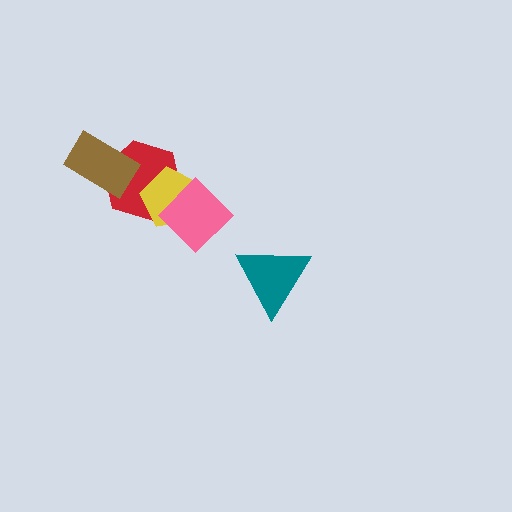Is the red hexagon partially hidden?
Yes, it is partially covered by another shape.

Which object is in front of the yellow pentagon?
The pink diamond is in front of the yellow pentagon.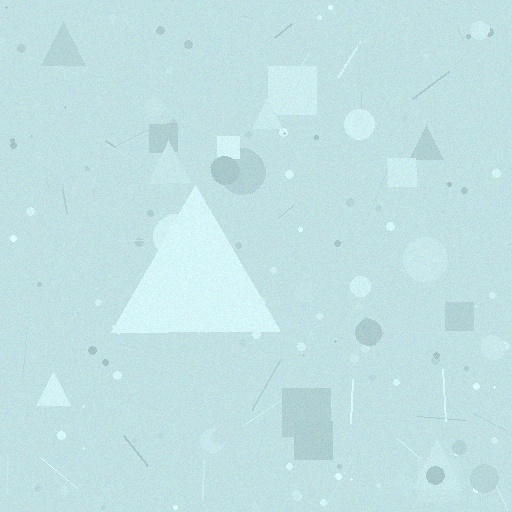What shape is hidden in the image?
A triangle is hidden in the image.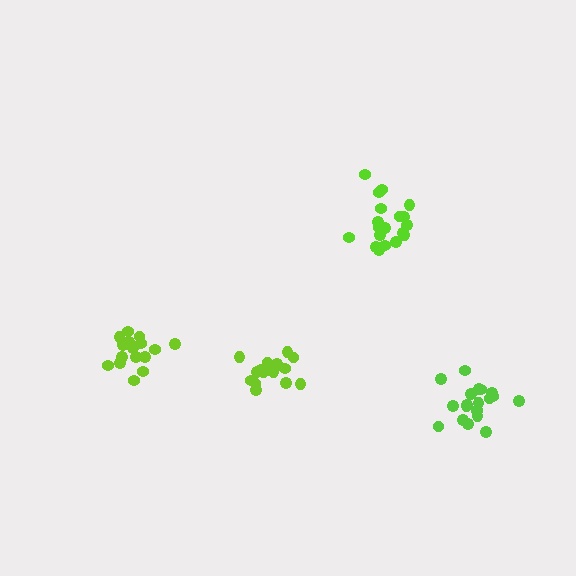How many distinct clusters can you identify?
There are 4 distinct clusters.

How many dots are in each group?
Group 1: 17 dots, Group 2: 19 dots, Group 3: 20 dots, Group 4: 16 dots (72 total).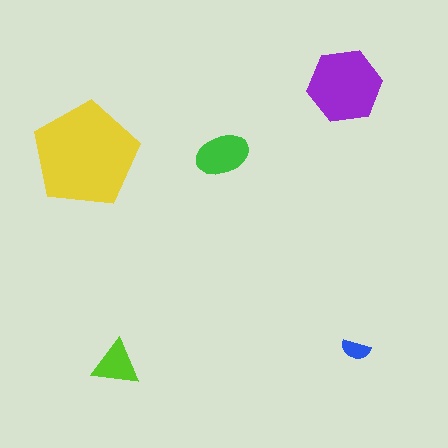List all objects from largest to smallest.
The yellow pentagon, the purple hexagon, the green ellipse, the lime triangle, the blue semicircle.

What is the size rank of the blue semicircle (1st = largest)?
5th.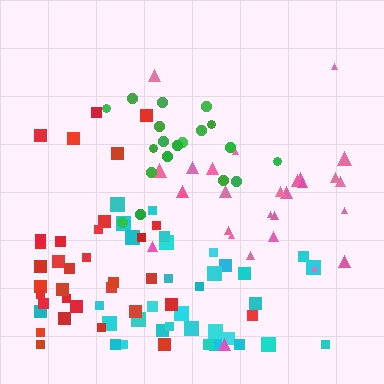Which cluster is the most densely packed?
Green.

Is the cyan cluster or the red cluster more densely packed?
Cyan.